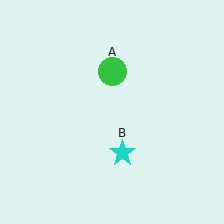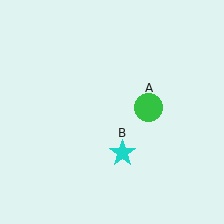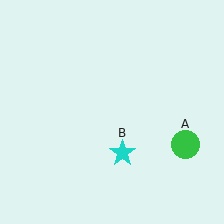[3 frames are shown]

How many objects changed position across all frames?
1 object changed position: green circle (object A).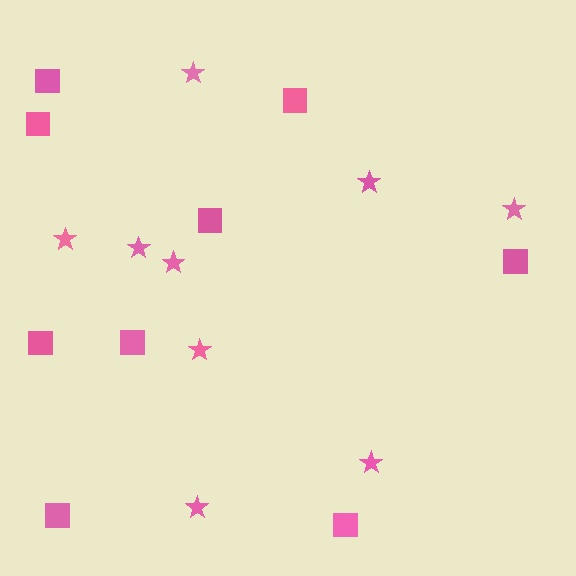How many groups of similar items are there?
There are 2 groups: one group of squares (9) and one group of stars (9).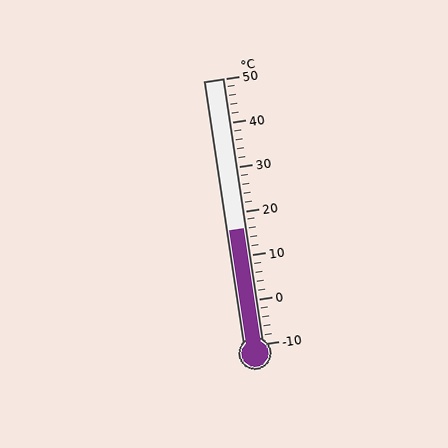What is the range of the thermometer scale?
The thermometer scale ranges from -10°C to 50°C.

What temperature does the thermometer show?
The thermometer shows approximately 16°C.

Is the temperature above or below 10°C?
The temperature is above 10°C.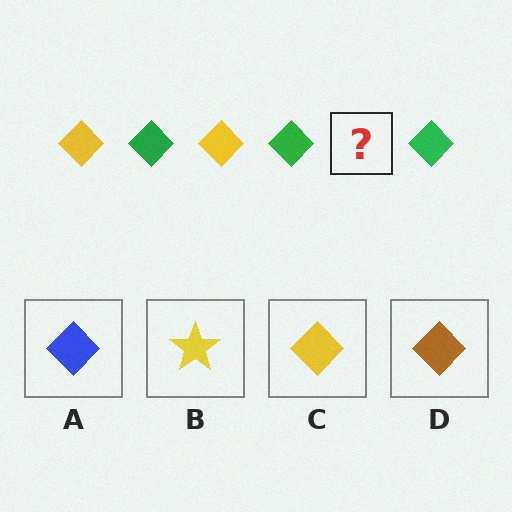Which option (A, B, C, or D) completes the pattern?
C.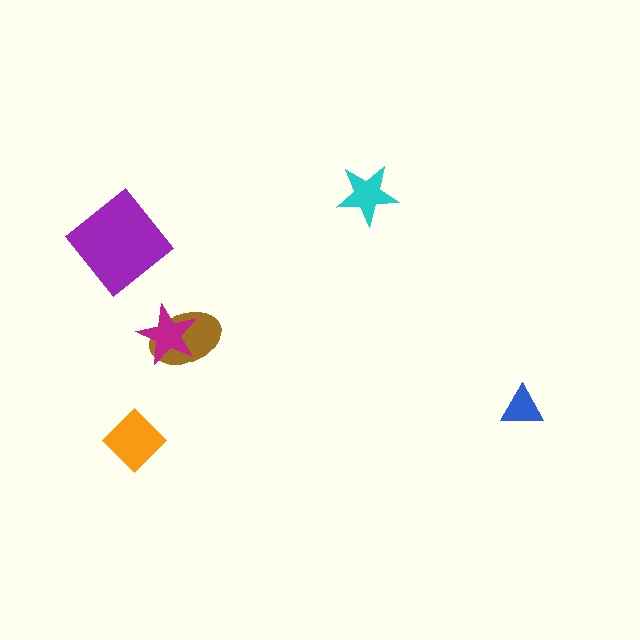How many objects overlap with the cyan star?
0 objects overlap with the cyan star.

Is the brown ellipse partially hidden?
Yes, it is partially covered by another shape.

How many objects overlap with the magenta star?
1 object overlaps with the magenta star.